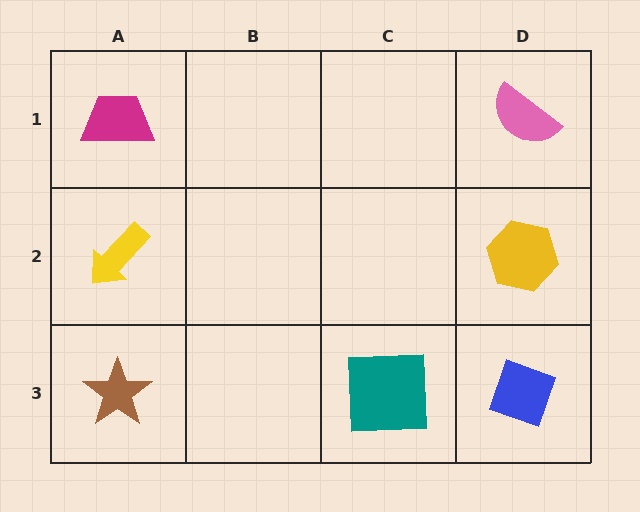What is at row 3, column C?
A teal square.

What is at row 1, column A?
A magenta trapezoid.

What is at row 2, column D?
A yellow hexagon.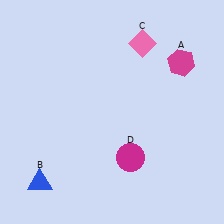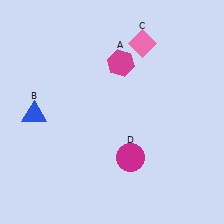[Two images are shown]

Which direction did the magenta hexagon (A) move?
The magenta hexagon (A) moved left.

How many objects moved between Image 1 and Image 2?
2 objects moved between the two images.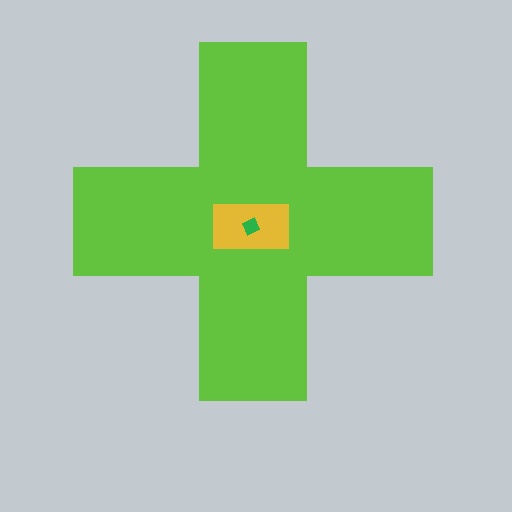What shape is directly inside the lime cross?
The yellow rectangle.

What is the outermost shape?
The lime cross.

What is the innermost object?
The green diamond.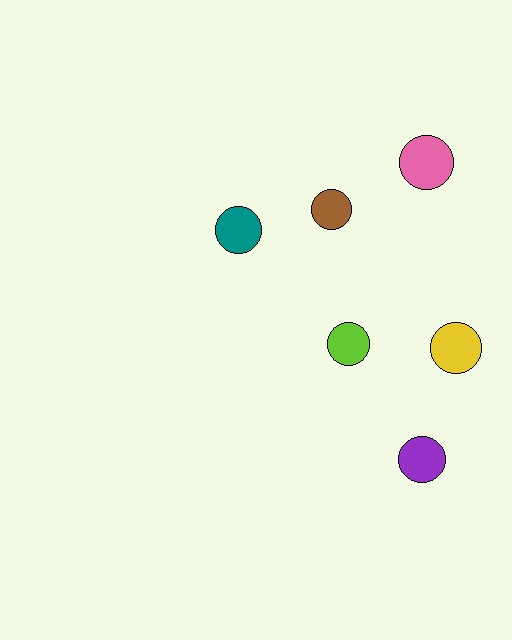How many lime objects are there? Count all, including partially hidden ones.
There is 1 lime object.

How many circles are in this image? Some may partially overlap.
There are 6 circles.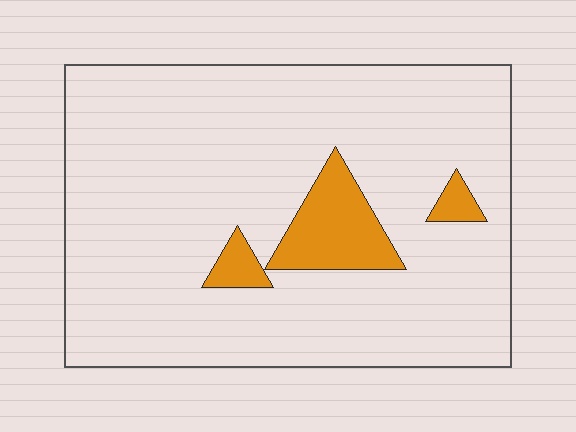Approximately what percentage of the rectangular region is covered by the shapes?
Approximately 10%.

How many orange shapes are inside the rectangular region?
3.